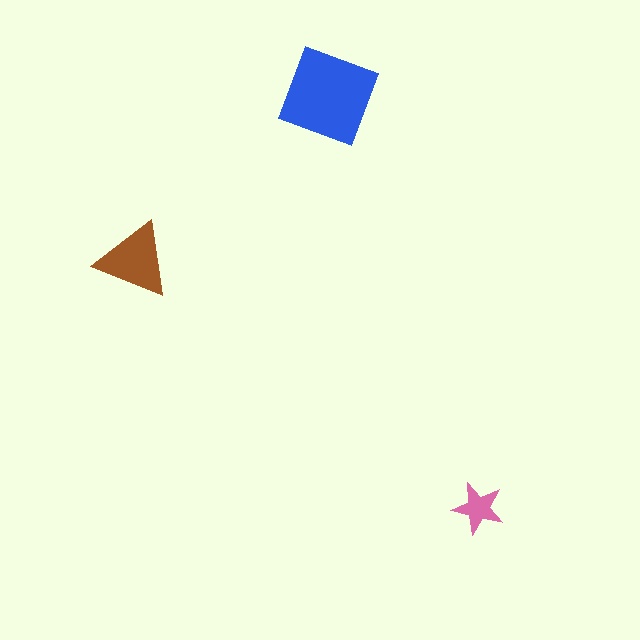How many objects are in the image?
There are 3 objects in the image.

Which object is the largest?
The blue diamond.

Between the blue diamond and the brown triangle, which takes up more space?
The blue diamond.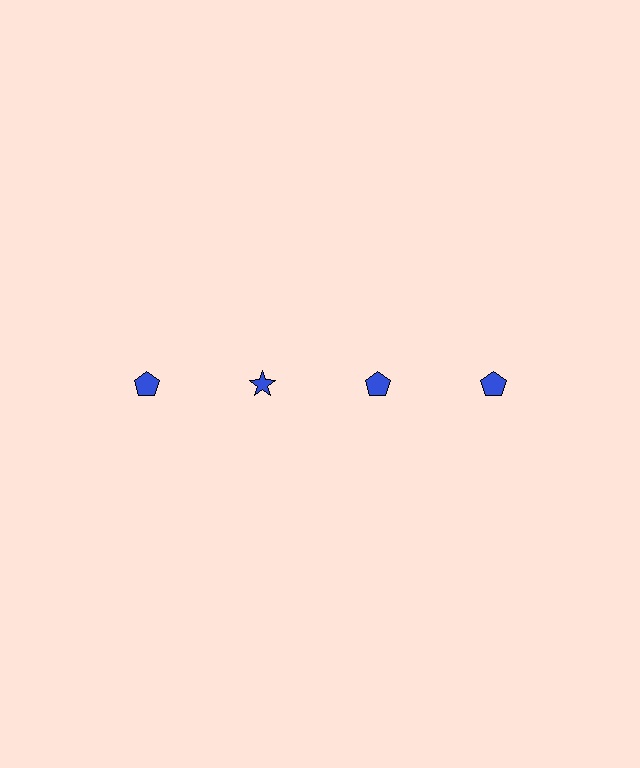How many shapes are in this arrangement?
There are 4 shapes arranged in a grid pattern.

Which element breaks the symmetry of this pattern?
The blue star in the top row, second from left column breaks the symmetry. All other shapes are blue pentagons.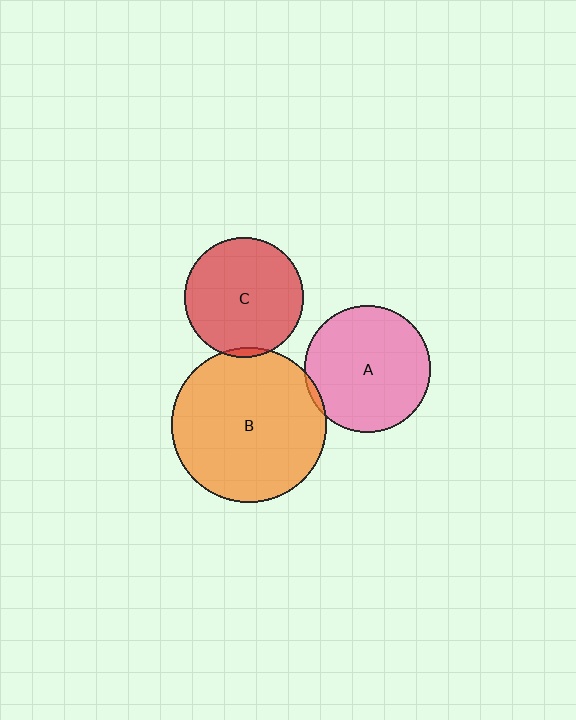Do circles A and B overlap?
Yes.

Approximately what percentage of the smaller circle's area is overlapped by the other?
Approximately 5%.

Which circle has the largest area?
Circle B (orange).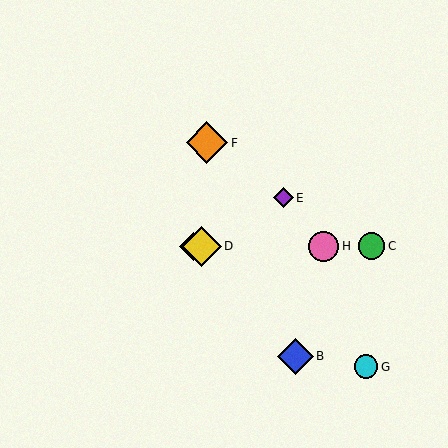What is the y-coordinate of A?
Object A is at y≈246.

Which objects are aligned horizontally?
Objects A, C, D, H are aligned horizontally.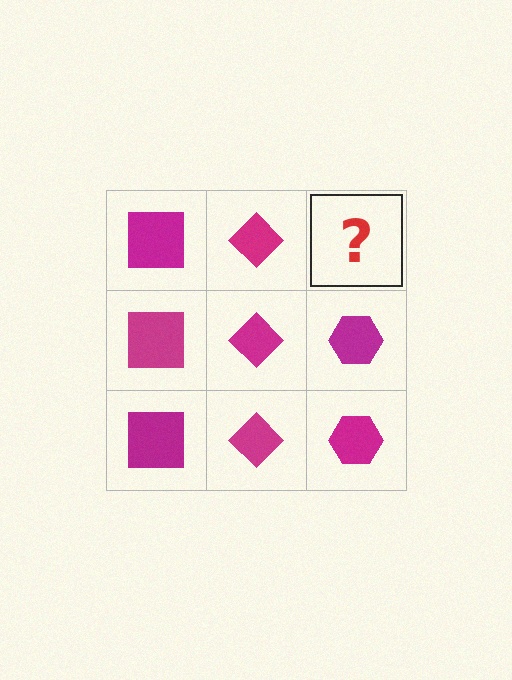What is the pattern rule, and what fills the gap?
The rule is that each column has a consistent shape. The gap should be filled with a magenta hexagon.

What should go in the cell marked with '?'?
The missing cell should contain a magenta hexagon.